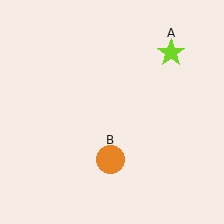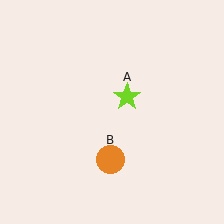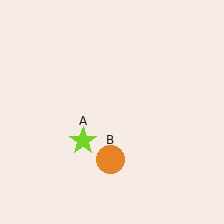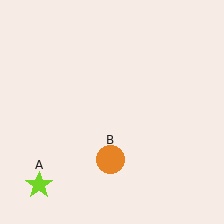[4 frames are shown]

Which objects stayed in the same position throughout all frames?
Orange circle (object B) remained stationary.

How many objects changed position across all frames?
1 object changed position: lime star (object A).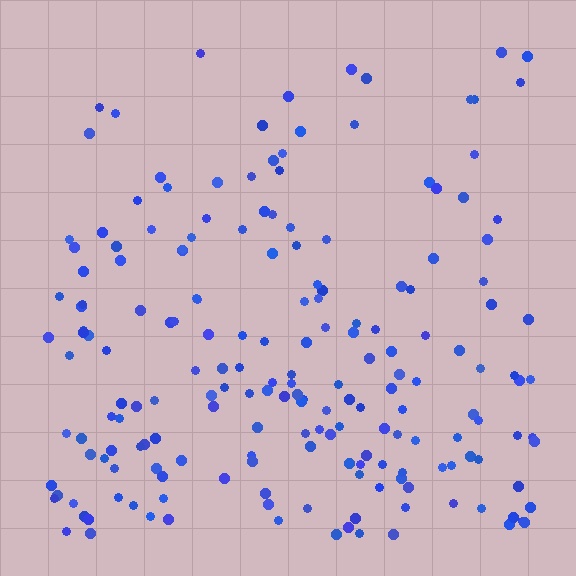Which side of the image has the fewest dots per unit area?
The top.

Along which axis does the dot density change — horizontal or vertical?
Vertical.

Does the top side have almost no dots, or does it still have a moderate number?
Still a moderate number, just noticeably fewer than the bottom.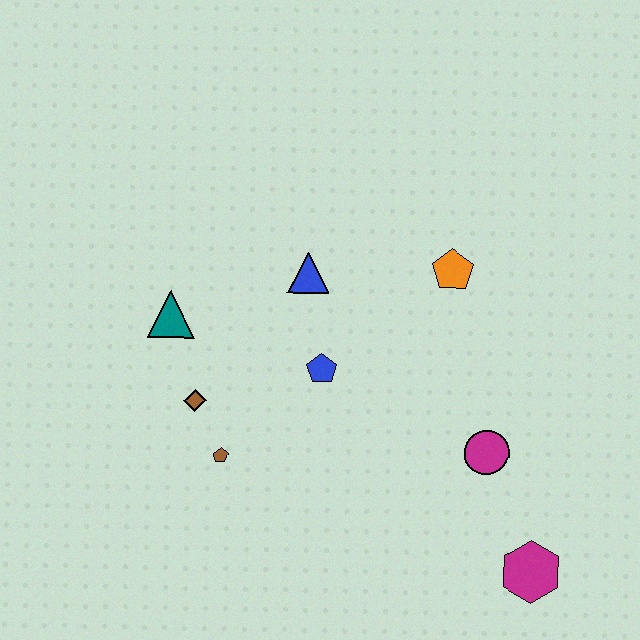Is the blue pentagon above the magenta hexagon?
Yes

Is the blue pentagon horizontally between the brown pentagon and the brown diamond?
No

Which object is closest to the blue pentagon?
The blue triangle is closest to the blue pentagon.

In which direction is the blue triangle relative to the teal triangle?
The blue triangle is to the right of the teal triangle.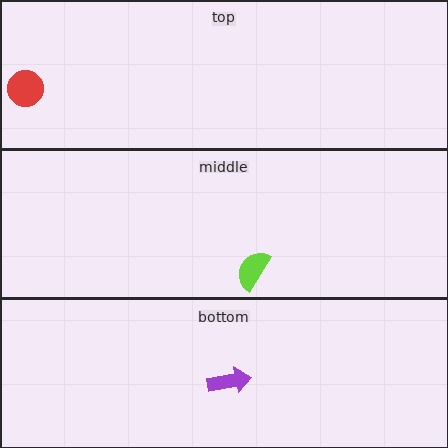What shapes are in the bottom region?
The purple arrow.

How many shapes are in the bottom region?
1.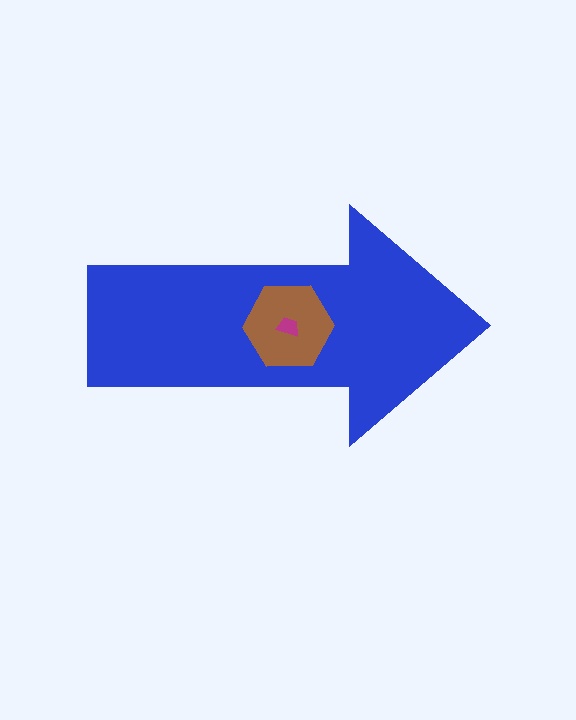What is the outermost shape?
The blue arrow.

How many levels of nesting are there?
3.